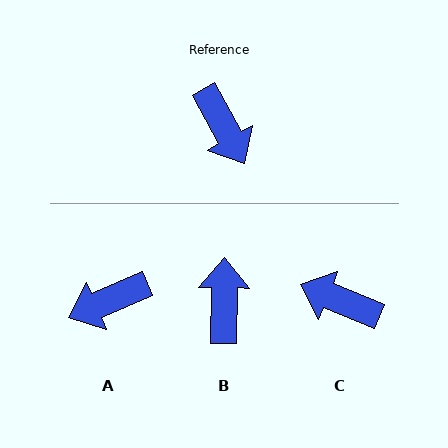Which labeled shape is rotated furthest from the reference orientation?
B, about 150 degrees away.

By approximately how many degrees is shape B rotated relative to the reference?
Approximately 150 degrees counter-clockwise.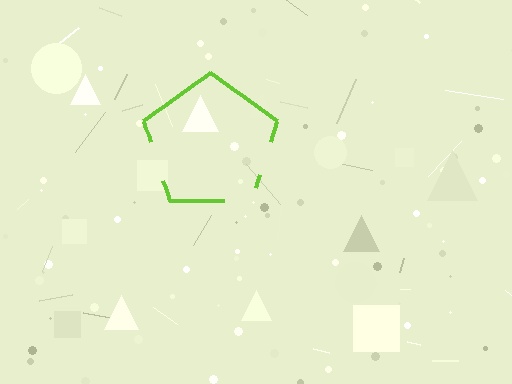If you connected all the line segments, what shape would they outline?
They would outline a pentagon.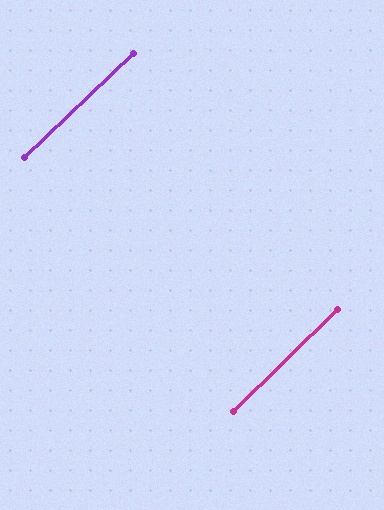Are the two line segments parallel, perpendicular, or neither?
Parallel — their directions differ by only 0.6°.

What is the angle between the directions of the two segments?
Approximately 1 degree.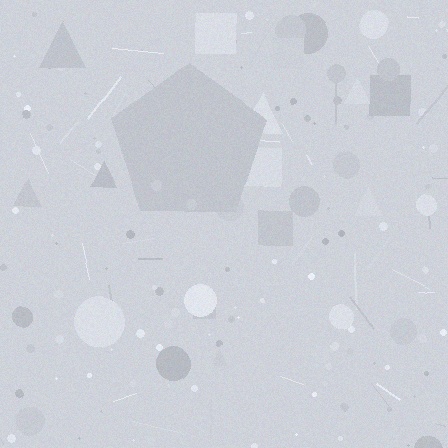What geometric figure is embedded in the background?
A pentagon is embedded in the background.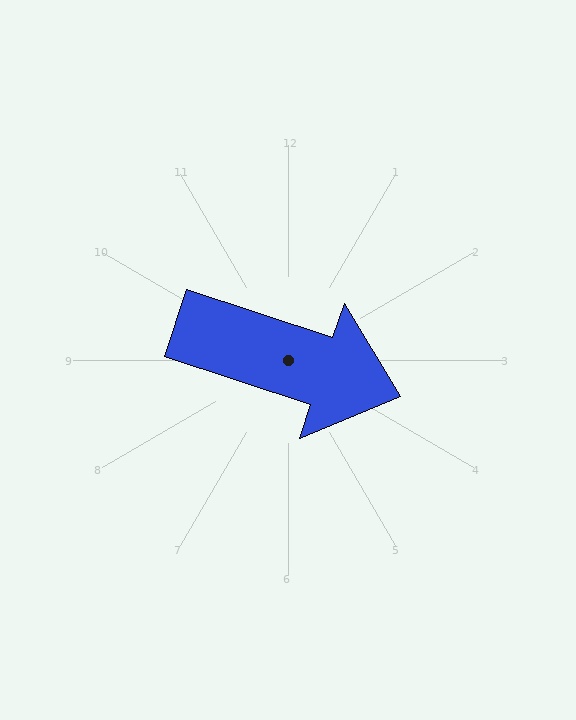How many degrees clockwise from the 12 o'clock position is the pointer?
Approximately 108 degrees.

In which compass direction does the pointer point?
East.